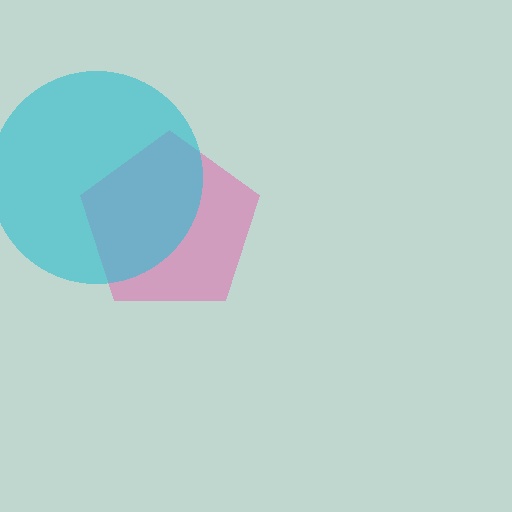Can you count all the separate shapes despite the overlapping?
Yes, there are 2 separate shapes.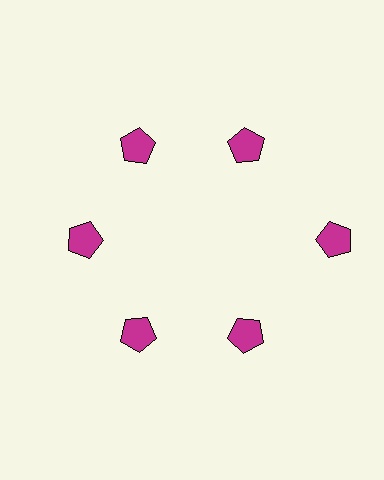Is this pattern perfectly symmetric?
No. The 6 magenta pentagons are arranged in a ring, but one element near the 3 o'clock position is pushed outward from the center, breaking the 6-fold rotational symmetry.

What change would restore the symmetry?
The symmetry would be restored by moving it inward, back onto the ring so that all 6 pentagons sit at equal angles and equal distance from the center.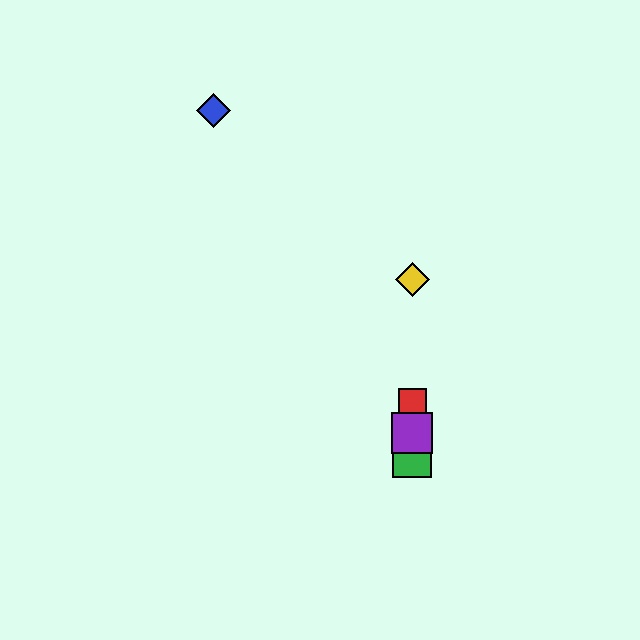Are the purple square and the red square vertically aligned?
Yes, both are at x≈412.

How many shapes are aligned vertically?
4 shapes (the red square, the green square, the yellow diamond, the purple square) are aligned vertically.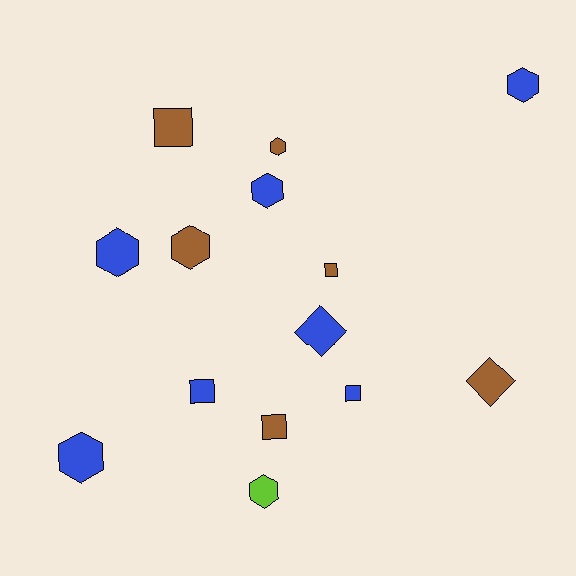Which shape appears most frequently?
Hexagon, with 7 objects.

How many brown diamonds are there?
There is 1 brown diamond.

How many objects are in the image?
There are 14 objects.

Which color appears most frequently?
Blue, with 7 objects.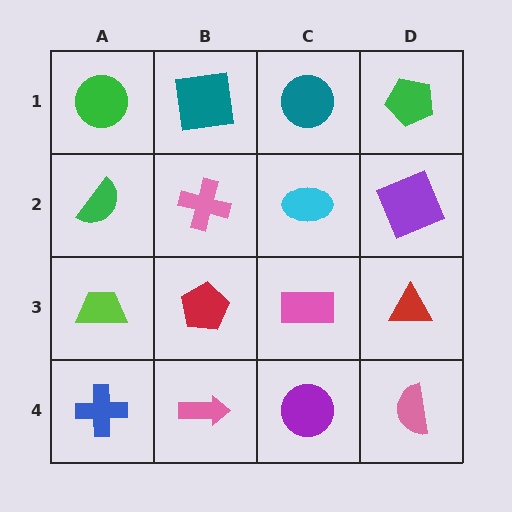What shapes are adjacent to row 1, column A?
A green semicircle (row 2, column A), a teal square (row 1, column B).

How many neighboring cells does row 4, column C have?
3.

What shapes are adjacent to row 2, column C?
A teal circle (row 1, column C), a pink rectangle (row 3, column C), a pink cross (row 2, column B), a purple square (row 2, column D).